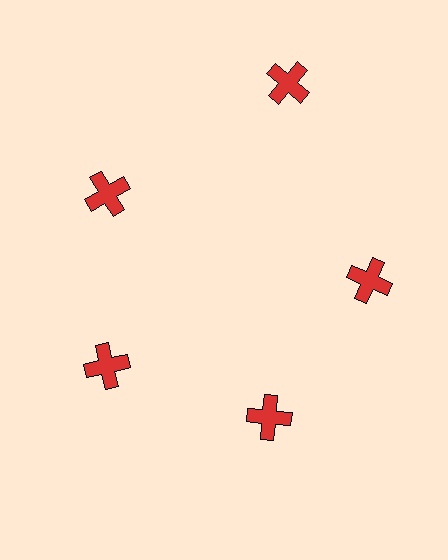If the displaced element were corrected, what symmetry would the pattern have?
It would have 5-fold rotational symmetry — the pattern would map onto itself every 72 degrees.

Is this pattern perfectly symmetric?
No. The 5 red crosses are arranged in a ring, but one element near the 1 o'clock position is pushed outward from the center, breaking the 5-fold rotational symmetry.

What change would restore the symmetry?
The symmetry would be restored by moving it inward, back onto the ring so that all 5 crosses sit at equal angles and equal distance from the center.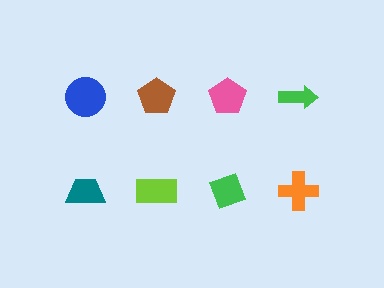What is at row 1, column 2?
A brown pentagon.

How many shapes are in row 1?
4 shapes.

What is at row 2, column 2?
A lime rectangle.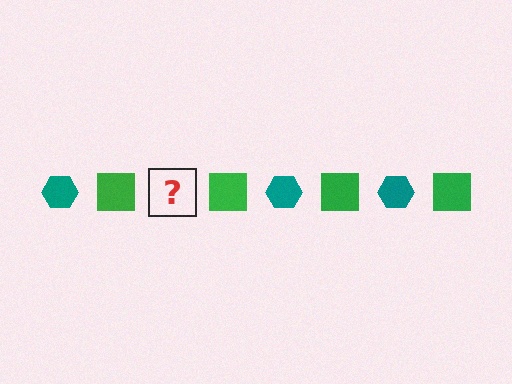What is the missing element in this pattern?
The missing element is a teal hexagon.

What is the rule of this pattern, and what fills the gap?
The rule is that the pattern alternates between teal hexagon and green square. The gap should be filled with a teal hexagon.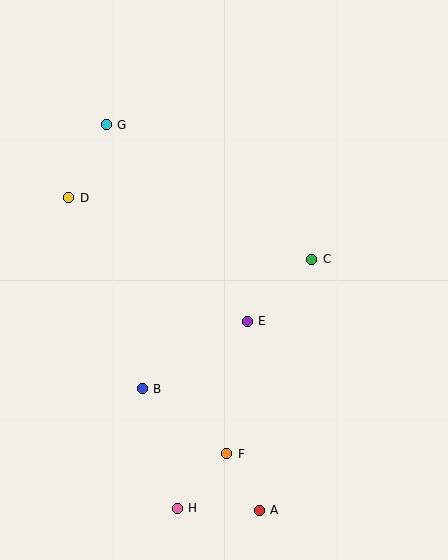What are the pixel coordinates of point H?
Point H is at (177, 508).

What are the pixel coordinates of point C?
Point C is at (312, 259).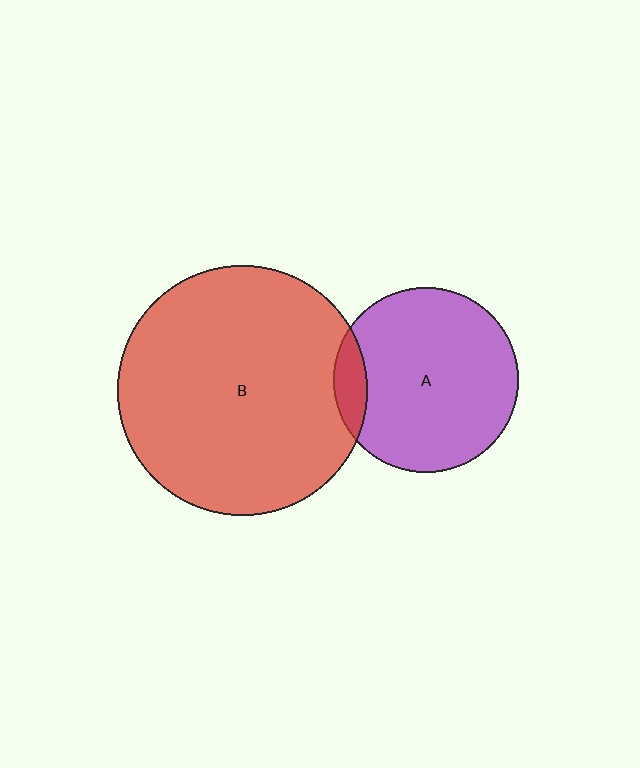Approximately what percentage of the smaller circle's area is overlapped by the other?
Approximately 10%.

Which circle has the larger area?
Circle B (red).